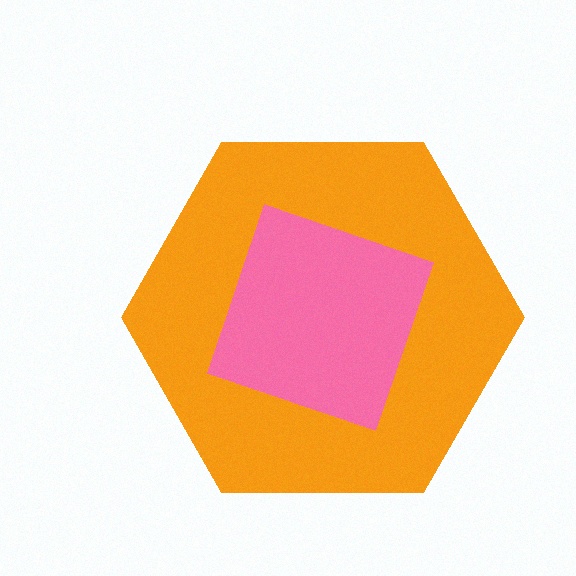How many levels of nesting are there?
2.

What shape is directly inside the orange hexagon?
The pink square.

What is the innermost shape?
The pink square.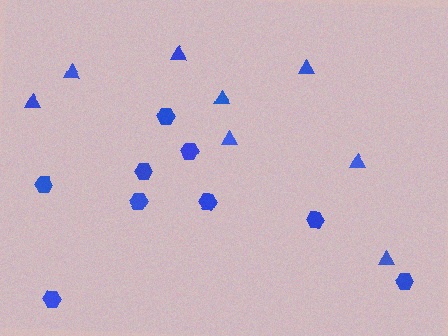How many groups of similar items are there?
There are 2 groups: one group of triangles (8) and one group of hexagons (9).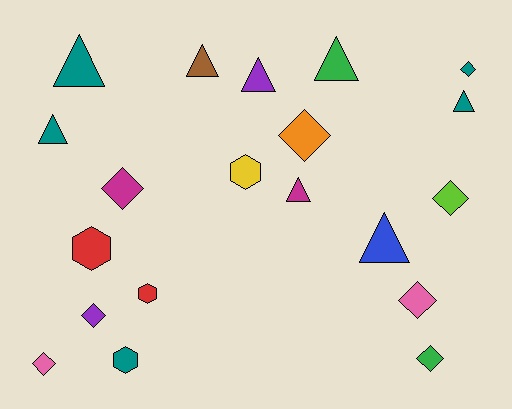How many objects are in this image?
There are 20 objects.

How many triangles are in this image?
There are 8 triangles.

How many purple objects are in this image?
There are 2 purple objects.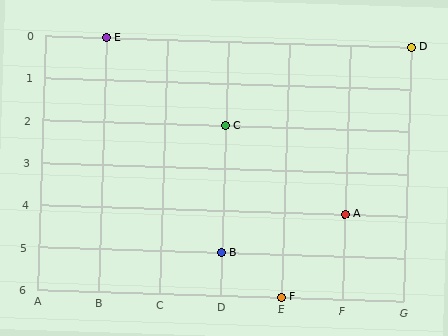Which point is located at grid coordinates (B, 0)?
Point E is at (B, 0).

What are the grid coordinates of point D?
Point D is at grid coordinates (G, 0).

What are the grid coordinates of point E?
Point E is at grid coordinates (B, 0).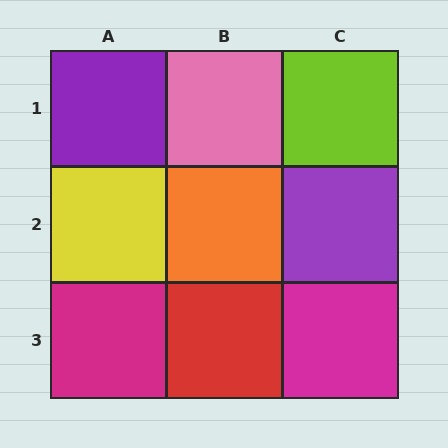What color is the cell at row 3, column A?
Magenta.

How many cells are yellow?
1 cell is yellow.